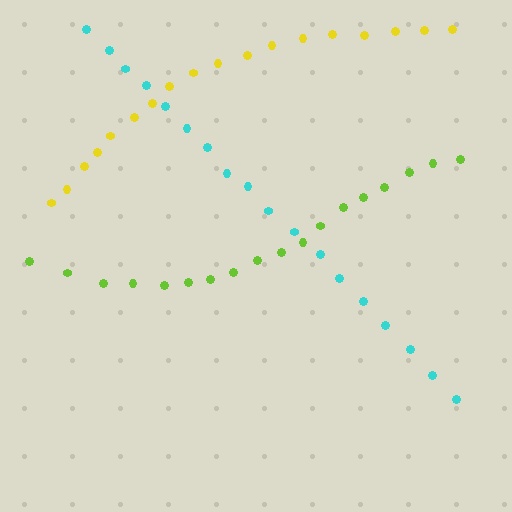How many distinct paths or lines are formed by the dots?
There are 3 distinct paths.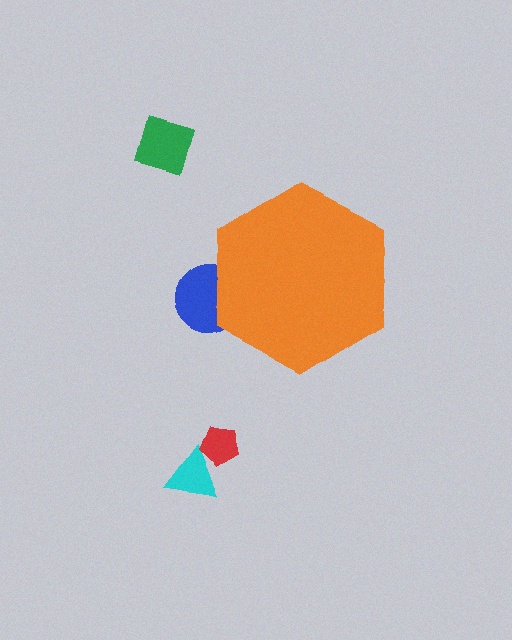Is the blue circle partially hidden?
Yes, the blue circle is partially hidden behind the orange hexagon.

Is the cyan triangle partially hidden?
No, the cyan triangle is fully visible.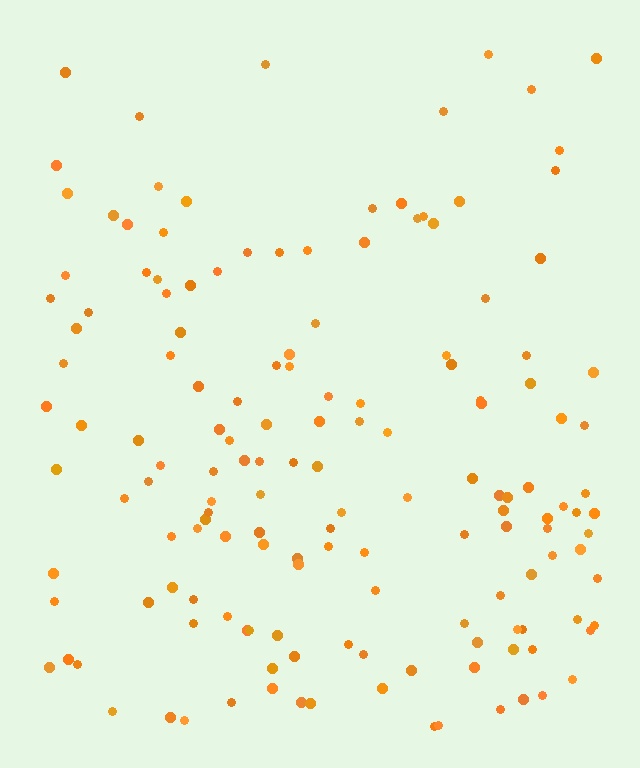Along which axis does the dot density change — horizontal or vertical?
Vertical.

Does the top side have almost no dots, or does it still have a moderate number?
Still a moderate number, just noticeably fewer than the bottom.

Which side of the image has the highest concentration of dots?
The bottom.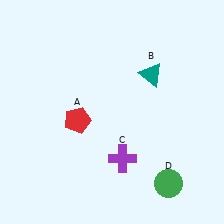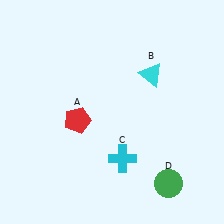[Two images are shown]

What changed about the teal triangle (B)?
In Image 1, B is teal. In Image 2, it changed to cyan.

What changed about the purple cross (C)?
In Image 1, C is purple. In Image 2, it changed to cyan.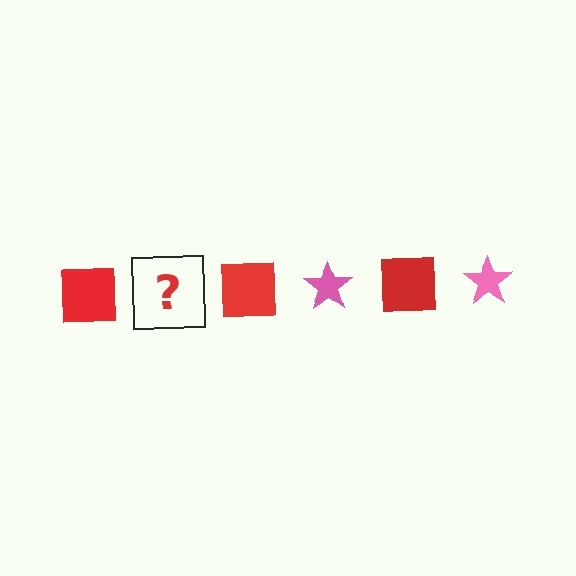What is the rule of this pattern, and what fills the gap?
The rule is that the pattern alternates between red square and pink star. The gap should be filled with a pink star.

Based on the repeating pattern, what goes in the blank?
The blank should be a pink star.